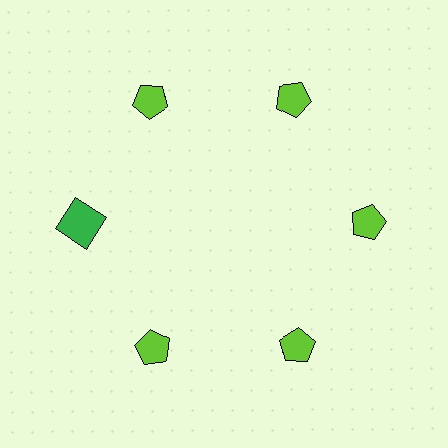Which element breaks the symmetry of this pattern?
The green square at roughly the 9 o'clock position breaks the symmetry. All other shapes are lime pentagons.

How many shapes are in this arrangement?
There are 6 shapes arranged in a ring pattern.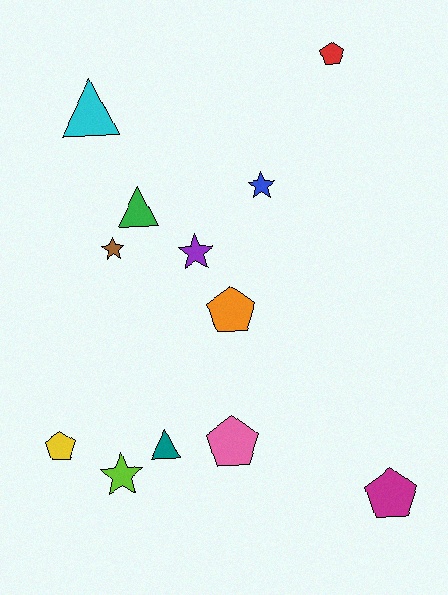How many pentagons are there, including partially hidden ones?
There are 5 pentagons.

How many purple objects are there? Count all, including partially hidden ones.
There is 1 purple object.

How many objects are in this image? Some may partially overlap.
There are 12 objects.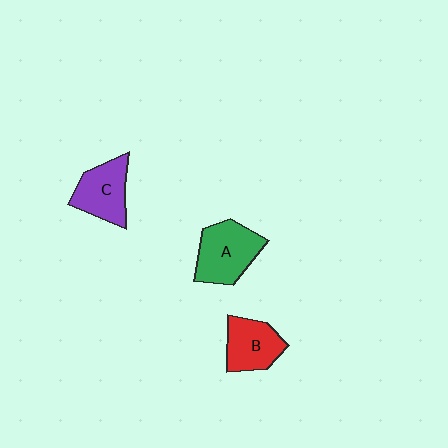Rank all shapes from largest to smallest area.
From largest to smallest: A (green), C (purple), B (red).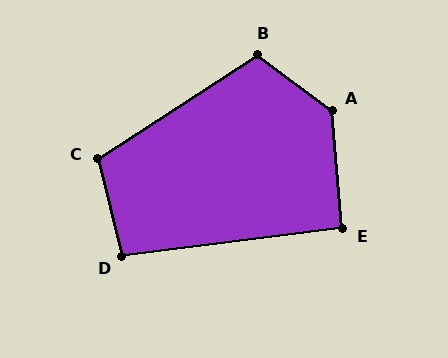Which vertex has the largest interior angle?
A, at approximately 131 degrees.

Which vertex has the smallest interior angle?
E, at approximately 92 degrees.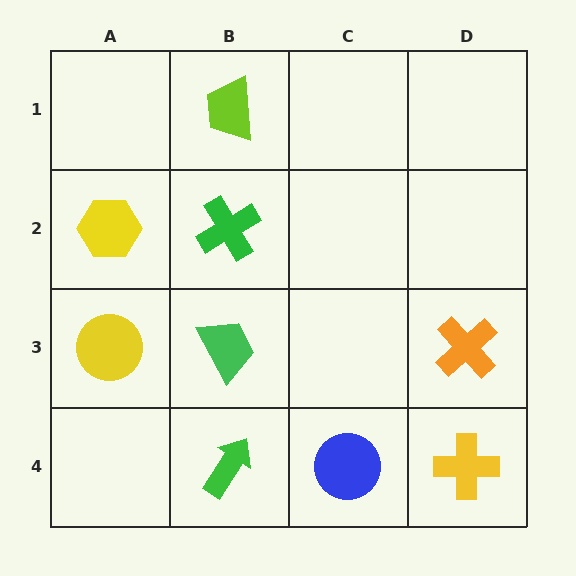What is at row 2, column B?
A green cross.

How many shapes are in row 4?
3 shapes.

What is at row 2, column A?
A yellow hexagon.